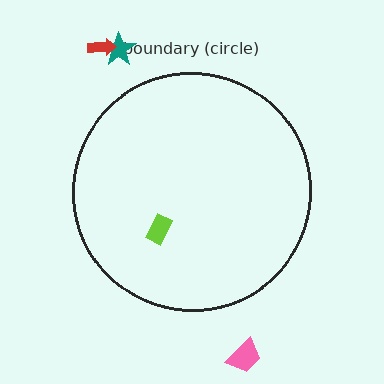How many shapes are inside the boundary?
1 inside, 3 outside.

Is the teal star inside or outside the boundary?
Outside.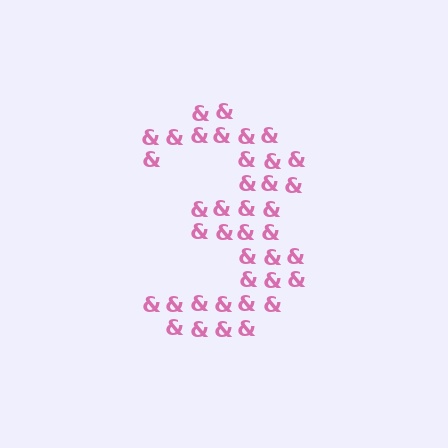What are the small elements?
The small elements are ampersands.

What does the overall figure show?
The overall figure shows the digit 3.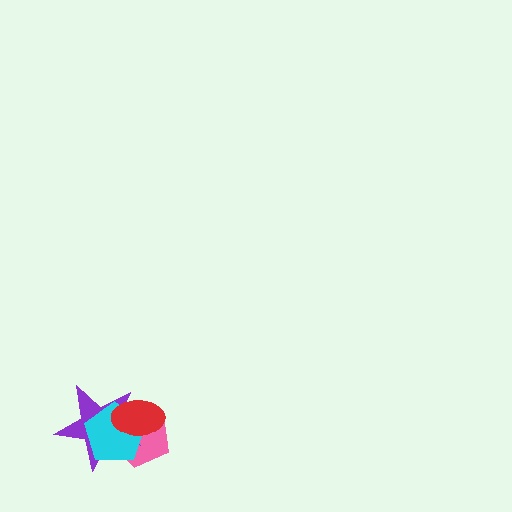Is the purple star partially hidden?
Yes, it is partially covered by another shape.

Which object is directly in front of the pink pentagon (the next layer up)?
The purple star is directly in front of the pink pentagon.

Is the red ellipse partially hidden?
No, no other shape covers it.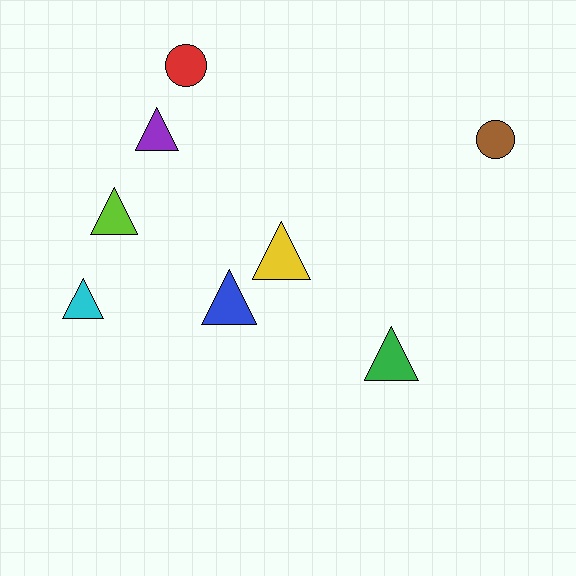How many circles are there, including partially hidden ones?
There are 2 circles.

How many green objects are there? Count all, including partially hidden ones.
There is 1 green object.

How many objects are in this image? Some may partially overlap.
There are 8 objects.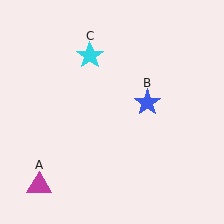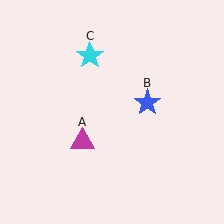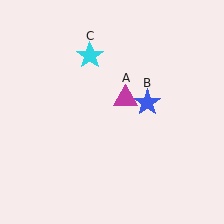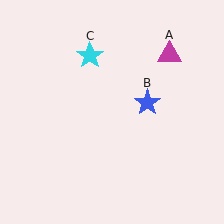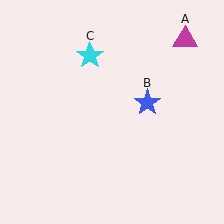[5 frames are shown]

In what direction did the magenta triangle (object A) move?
The magenta triangle (object A) moved up and to the right.